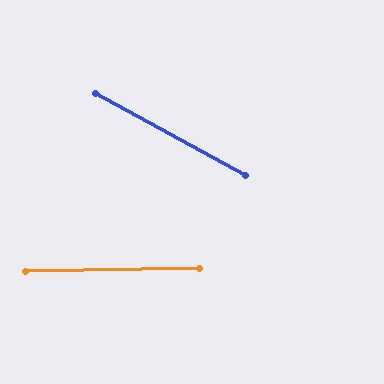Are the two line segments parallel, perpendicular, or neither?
Neither parallel nor perpendicular — they differ by about 30°.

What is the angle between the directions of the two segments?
Approximately 30 degrees.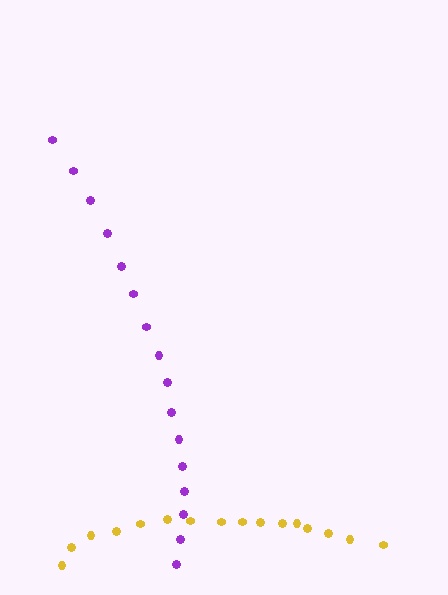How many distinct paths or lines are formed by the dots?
There are 2 distinct paths.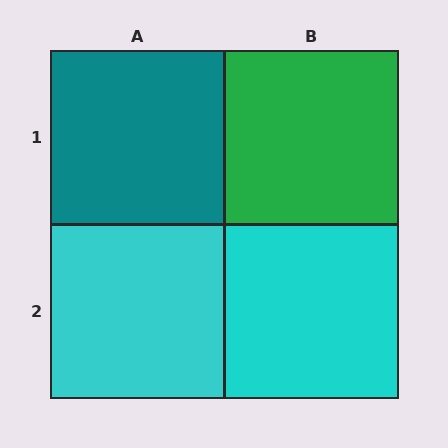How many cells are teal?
1 cell is teal.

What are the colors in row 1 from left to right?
Teal, green.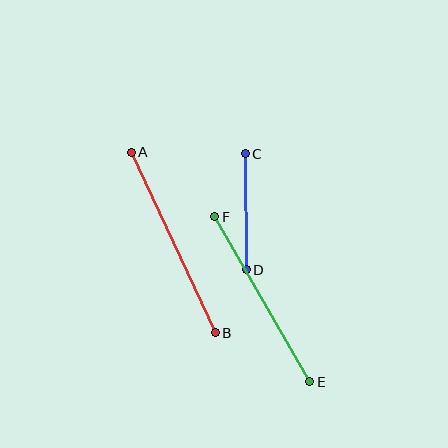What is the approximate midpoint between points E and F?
The midpoint is at approximately (262, 299) pixels.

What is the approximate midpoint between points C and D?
The midpoint is at approximately (246, 212) pixels.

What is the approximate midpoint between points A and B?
The midpoint is at approximately (173, 243) pixels.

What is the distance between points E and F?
The distance is approximately 190 pixels.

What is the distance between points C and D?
The distance is approximately 116 pixels.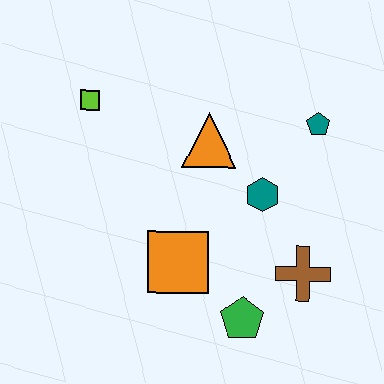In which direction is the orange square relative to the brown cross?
The orange square is to the left of the brown cross.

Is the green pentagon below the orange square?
Yes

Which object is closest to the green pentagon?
The brown cross is closest to the green pentagon.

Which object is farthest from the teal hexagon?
The lime square is farthest from the teal hexagon.